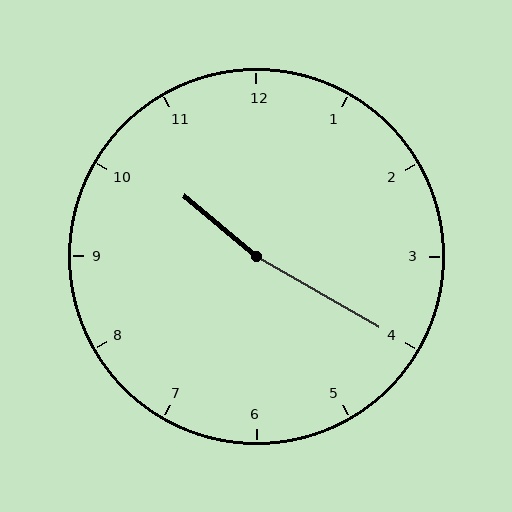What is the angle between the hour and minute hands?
Approximately 170 degrees.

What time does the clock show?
10:20.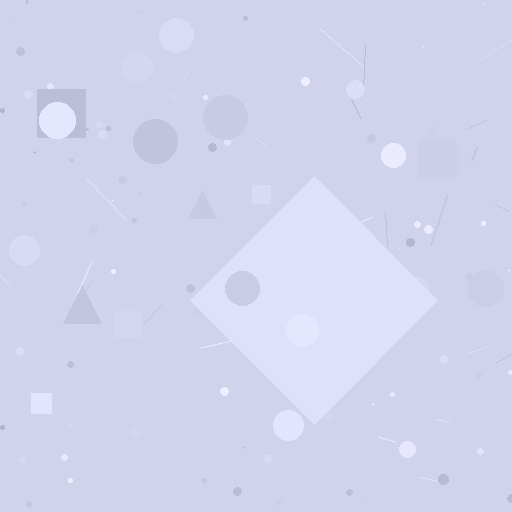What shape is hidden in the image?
A diamond is hidden in the image.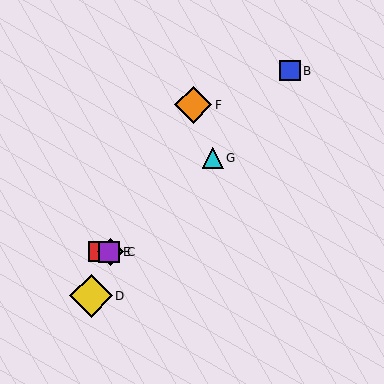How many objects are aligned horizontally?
3 objects (A, C, E) are aligned horizontally.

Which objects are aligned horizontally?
Objects A, C, E are aligned horizontally.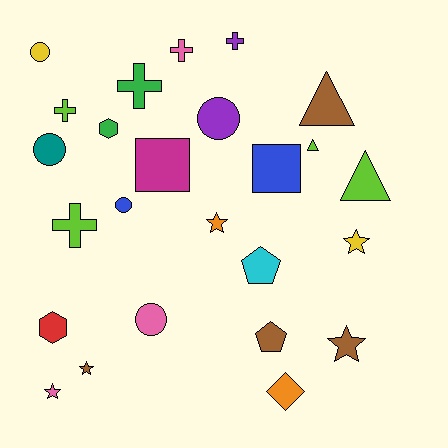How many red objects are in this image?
There is 1 red object.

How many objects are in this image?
There are 25 objects.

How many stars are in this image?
There are 5 stars.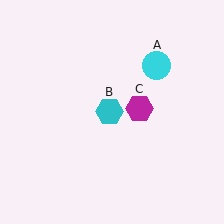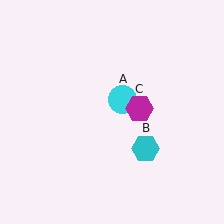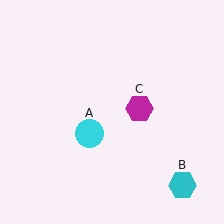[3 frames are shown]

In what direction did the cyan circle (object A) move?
The cyan circle (object A) moved down and to the left.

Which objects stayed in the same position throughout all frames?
Magenta hexagon (object C) remained stationary.